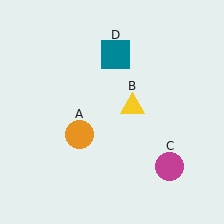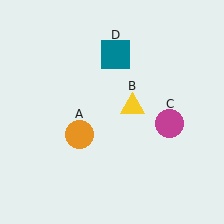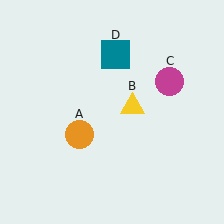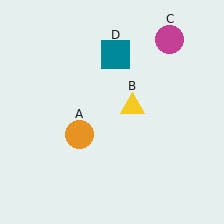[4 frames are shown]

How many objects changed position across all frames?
1 object changed position: magenta circle (object C).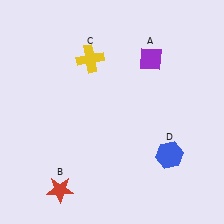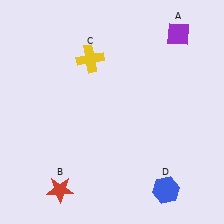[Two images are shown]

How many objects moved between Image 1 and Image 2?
2 objects moved between the two images.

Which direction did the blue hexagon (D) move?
The blue hexagon (D) moved down.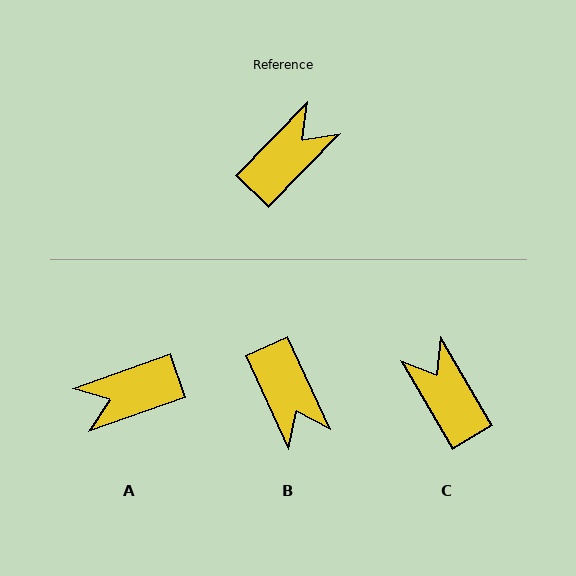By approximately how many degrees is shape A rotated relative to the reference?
Approximately 154 degrees counter-clockwise.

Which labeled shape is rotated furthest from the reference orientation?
A, about 154 degrees away.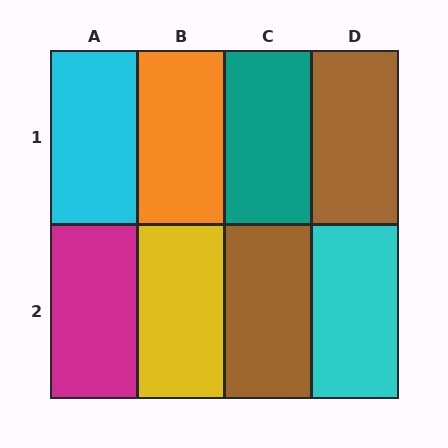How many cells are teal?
1 cell is teal.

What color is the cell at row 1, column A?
Cyan.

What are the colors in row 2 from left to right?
Magenta, yellow, brown, cyan.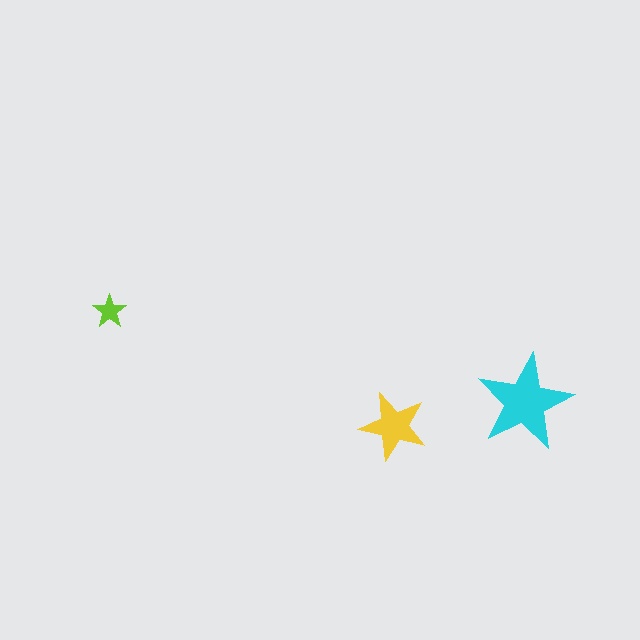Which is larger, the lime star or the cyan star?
The cyan one.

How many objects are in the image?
There are 3 objects in the image.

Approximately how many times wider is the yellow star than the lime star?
About 2 times wider.